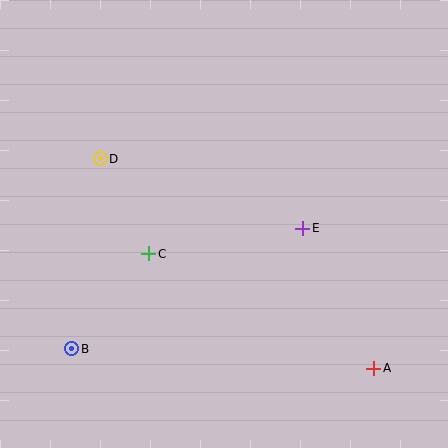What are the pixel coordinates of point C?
Point C is at (149, 254).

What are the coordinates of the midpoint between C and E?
The midpoint between C and E is at (226, 241).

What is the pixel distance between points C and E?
The distance between C and E is 156 pixels.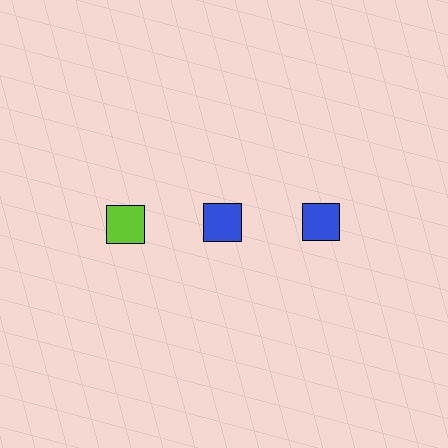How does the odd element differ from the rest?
It has a different color: lime instead of blue.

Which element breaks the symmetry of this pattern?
The lime square in the top row, leftmost column breaks the symmetry. All other shapes are blue squares.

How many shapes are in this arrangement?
There are 3 shapes arranged in a grid pattern.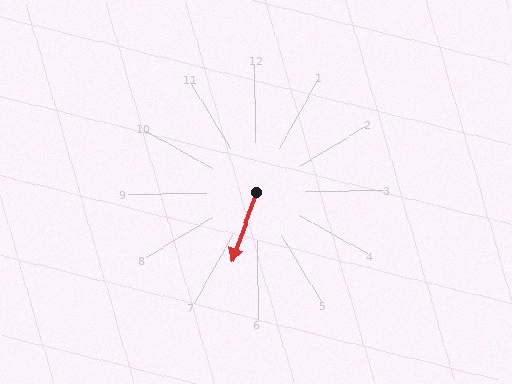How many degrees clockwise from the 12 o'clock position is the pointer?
Approximately 200 degrees.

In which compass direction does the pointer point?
South.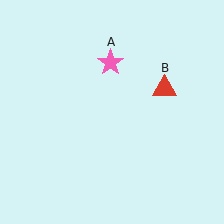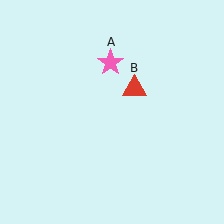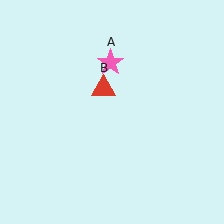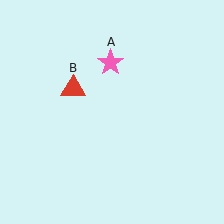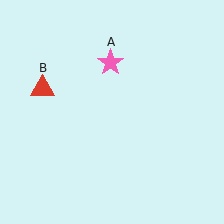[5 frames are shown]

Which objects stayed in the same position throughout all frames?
Pink star (object A) remained stationary.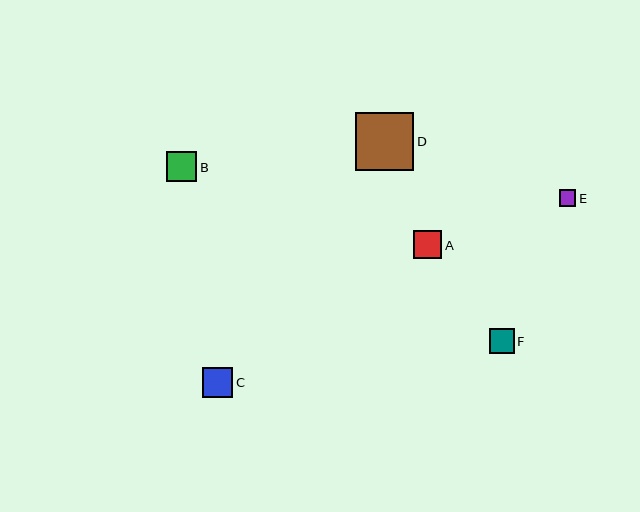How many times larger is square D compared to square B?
Square D is approximately 1.9 times the size of square B.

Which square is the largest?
Square D is the largest with a size of approximately 58 pixels.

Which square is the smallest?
Square E is the smallest with a size of approximately 17 pixels.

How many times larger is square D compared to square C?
Square D is approximately 1.9 times the size of square C.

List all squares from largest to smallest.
From largest to smallest: D, B, C, A, F, E.